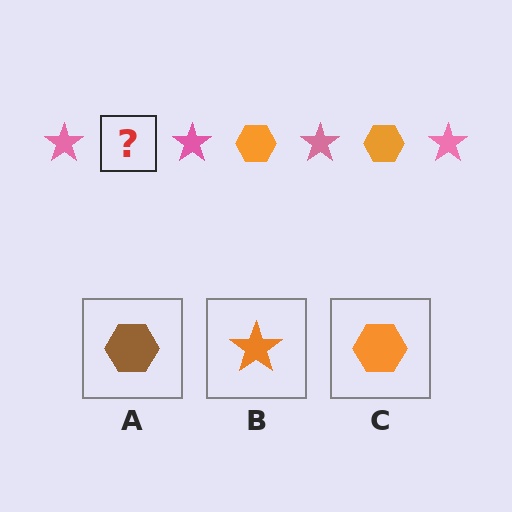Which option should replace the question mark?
Option C.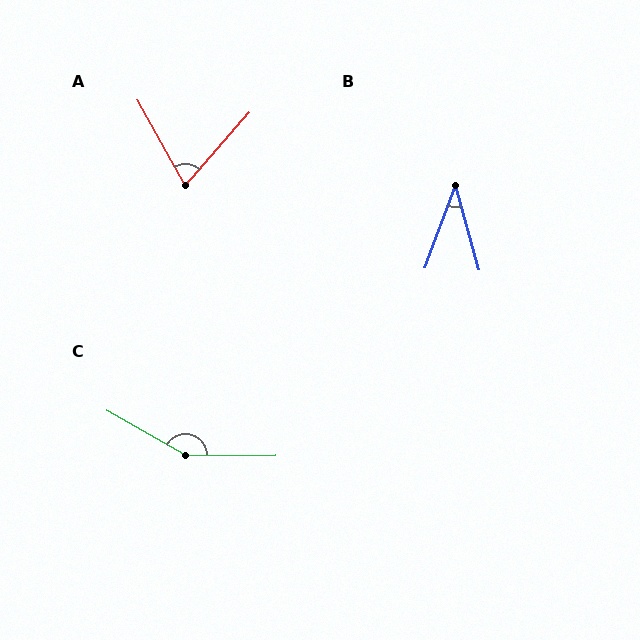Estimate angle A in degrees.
Approximately 71 degrees.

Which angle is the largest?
C, at approximately 150 degrees.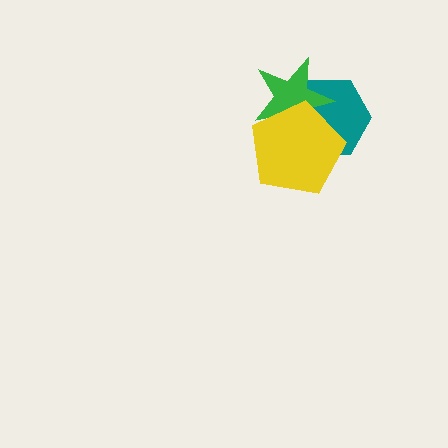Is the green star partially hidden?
Yes, it is partially covered by another shape.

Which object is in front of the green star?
The yellow pentagon is in front of the green star.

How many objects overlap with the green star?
2 objects overlap with the green star.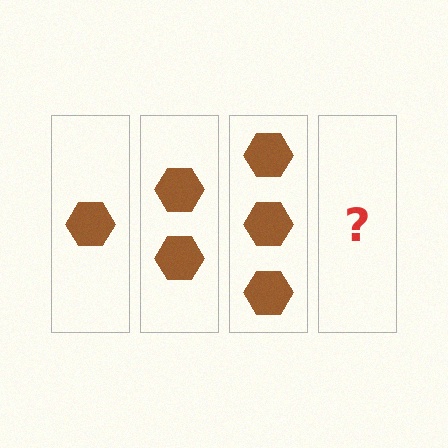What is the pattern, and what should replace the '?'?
The pattern is that each step adds one more hexagon. The '?' should be 4 hexagons.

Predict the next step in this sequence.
The next step is 4 hexagons.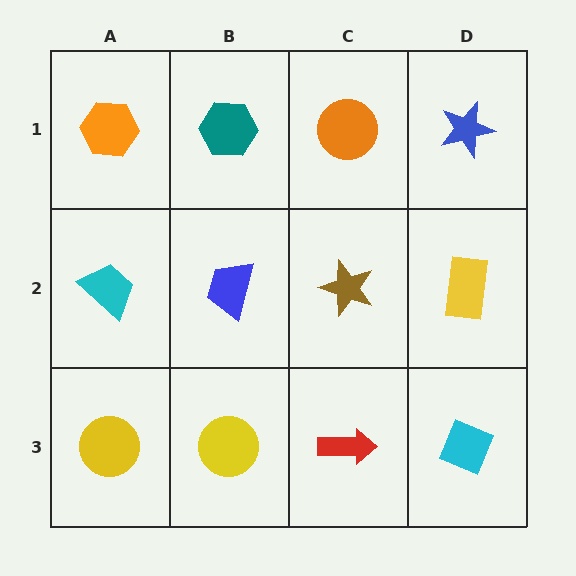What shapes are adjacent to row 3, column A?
A cyan trapezoid (row 2, column A), a yellow circle (row 3, column B).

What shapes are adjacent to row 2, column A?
An orange hexagon (row 1, column A), a yellow circle (row 3, column A), a blue trapezoid (row 2, column B).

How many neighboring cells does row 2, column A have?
3.